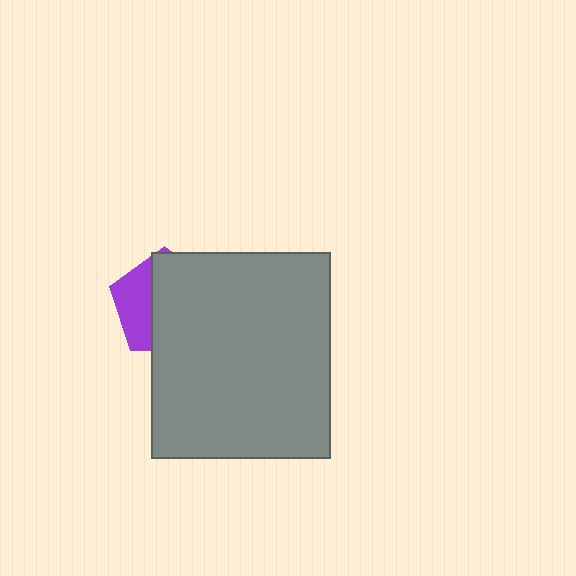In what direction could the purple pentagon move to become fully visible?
The purple pentagon could move left. That would shift it out from behind the gray rectangle entirely.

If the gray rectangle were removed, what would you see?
You would see the complete purple pentagon.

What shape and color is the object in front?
The object in front is a gray rectangle.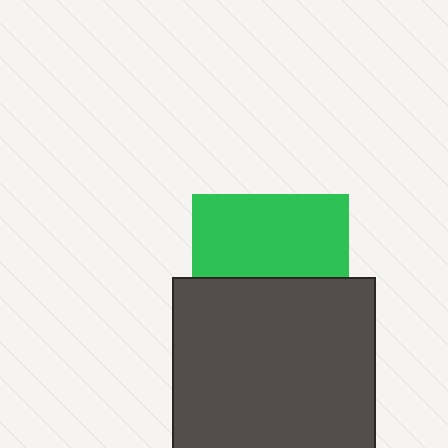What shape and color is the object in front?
The object in front is a dark gray rectangle.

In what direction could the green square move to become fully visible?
The green square could move up. That would shift it out from behind the dark gray rectangle entirely.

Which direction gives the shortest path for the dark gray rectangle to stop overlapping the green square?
Moving down gives the shortest separation.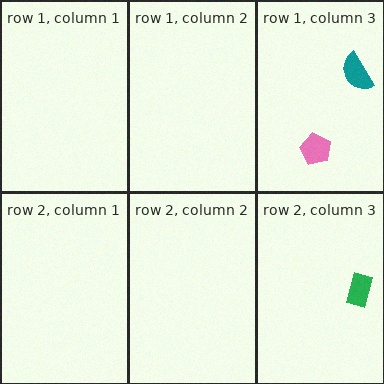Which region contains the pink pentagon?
The row 1, column 3 region.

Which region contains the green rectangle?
The row 2, column 3 region.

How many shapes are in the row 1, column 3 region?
2.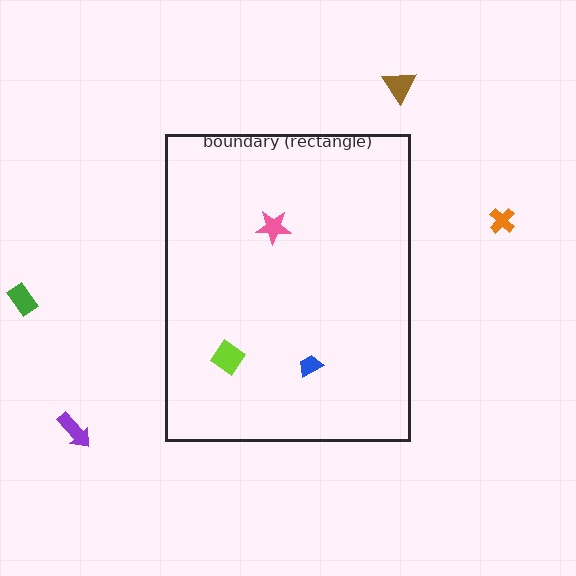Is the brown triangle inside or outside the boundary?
Outside.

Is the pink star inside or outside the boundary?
Inside.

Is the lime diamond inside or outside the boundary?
Inside.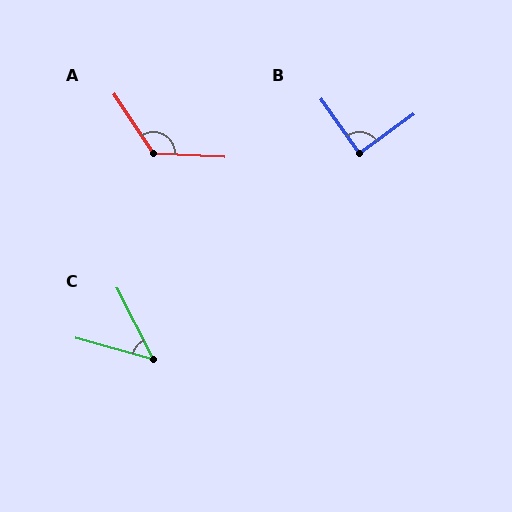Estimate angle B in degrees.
Approximately 89 degrees.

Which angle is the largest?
A, at approximately 126 degrees.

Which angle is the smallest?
C, at approximately 48 degrees.